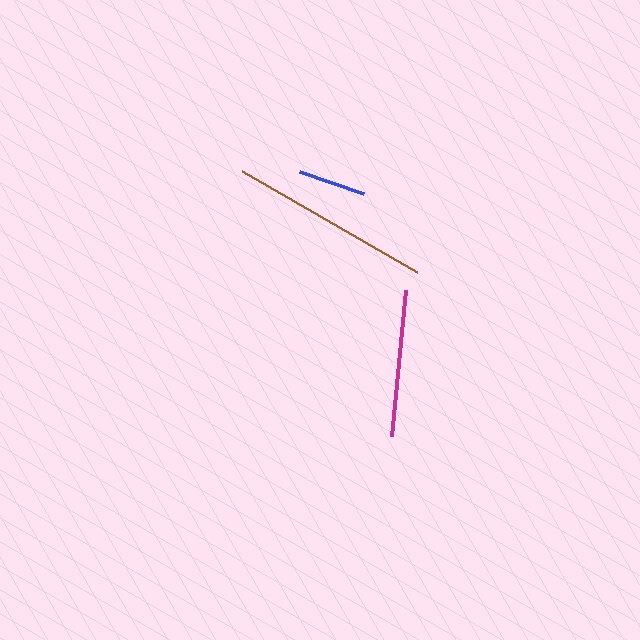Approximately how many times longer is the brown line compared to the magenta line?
The brown line is approximately 1.4 times the length of the magenta line.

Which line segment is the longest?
The brown line is the longest at approximately 202 pixels.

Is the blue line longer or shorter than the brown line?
The brown line is longer than the blue line.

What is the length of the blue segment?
The blue segment is approximately 67 pixels long.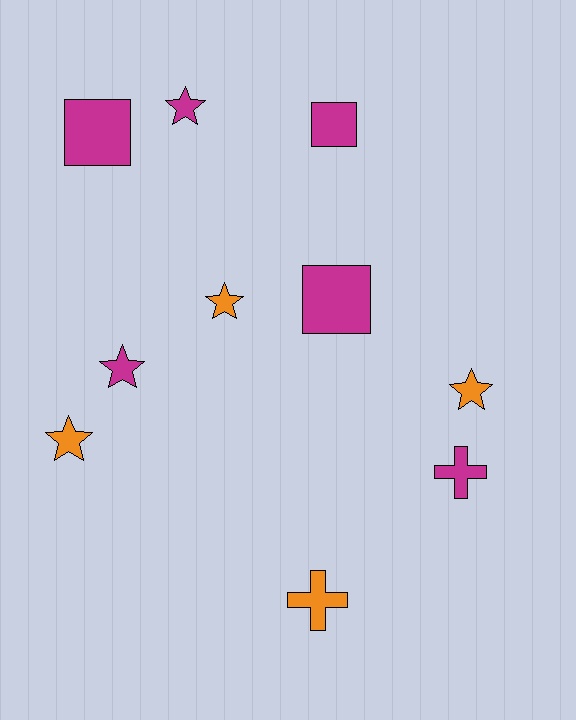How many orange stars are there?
There are 3 orange stars.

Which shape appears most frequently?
Star, with 5 objects.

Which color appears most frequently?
Magenta, with 6 objects.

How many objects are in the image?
There are 10 objects.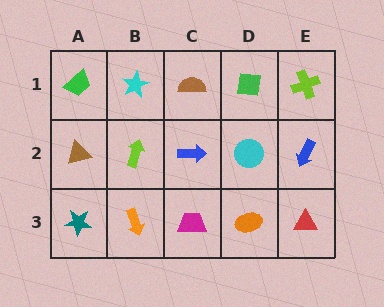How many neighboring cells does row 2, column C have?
4.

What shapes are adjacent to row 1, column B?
A lime arrow (row 2, column B), a green trapezoid (row 1, column A), a brown semicircle (row 1, column C).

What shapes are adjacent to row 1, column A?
A brown triangle (row 2, column A), a cyan star (row 1, column B).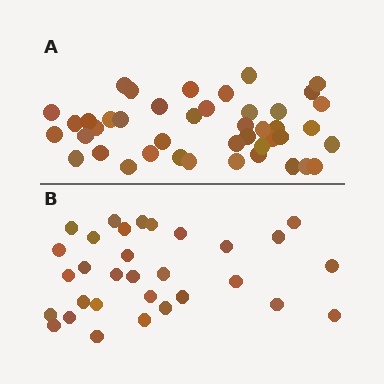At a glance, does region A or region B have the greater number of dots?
Region A (the top region) has more dots.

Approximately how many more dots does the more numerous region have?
Region A has roughly 12 or so more dots than region B.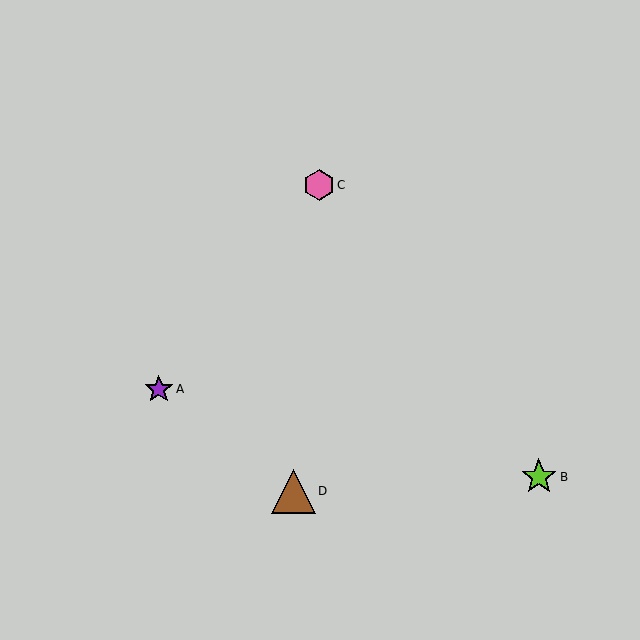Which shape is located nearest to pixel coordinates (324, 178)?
The pink hexagon (labeled C) at (319, 185) is nearest to that location.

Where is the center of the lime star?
The center of the lime star is at (539, 477).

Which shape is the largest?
The brown triangle (labeled D) is the largest.